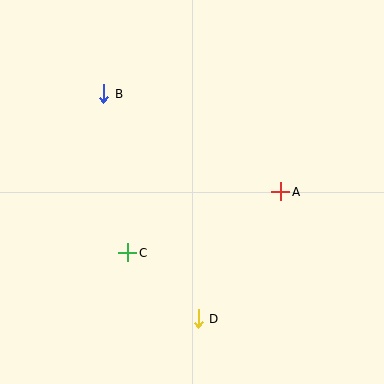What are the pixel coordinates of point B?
Point B is at (104, 94).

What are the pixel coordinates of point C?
Point C is at (128, 253).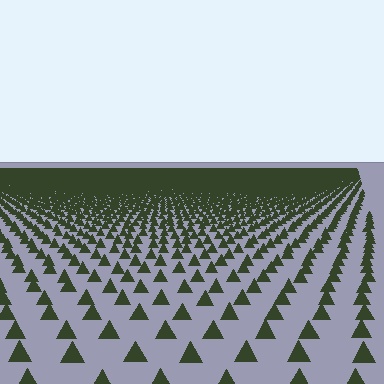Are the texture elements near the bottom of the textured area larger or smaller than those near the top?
Larger. Near the bottom, elements are closer to the viewer and appear at a bigger on-screen size.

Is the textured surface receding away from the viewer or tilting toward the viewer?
The surface is receding away from the viewer. Texture elements get smaller and denser toward the top.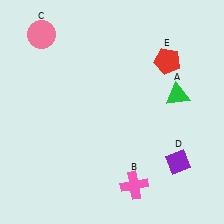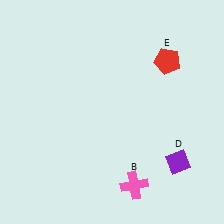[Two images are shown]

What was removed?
The green triangle (A), the pink circle (C) were removed in Image 2.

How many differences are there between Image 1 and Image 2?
There are 2 differences between the two images.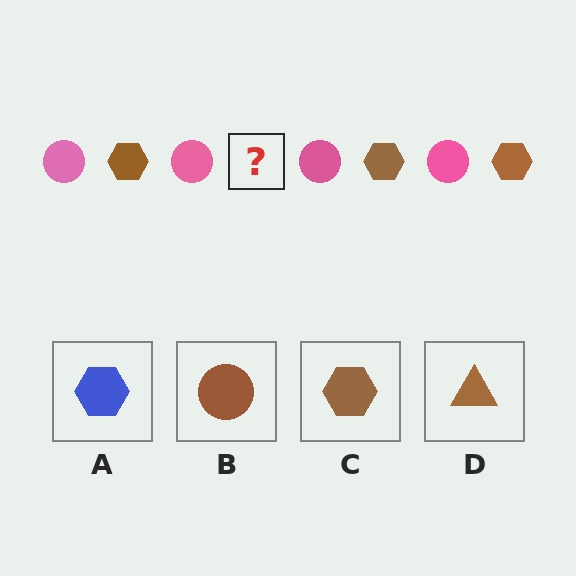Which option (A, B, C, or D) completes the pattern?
C.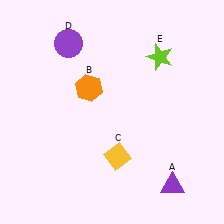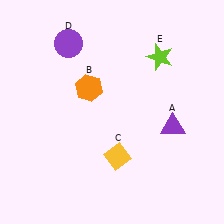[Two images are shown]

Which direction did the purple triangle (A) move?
The purple triangle (A) moved up.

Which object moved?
The purple triangle (A) moved up.